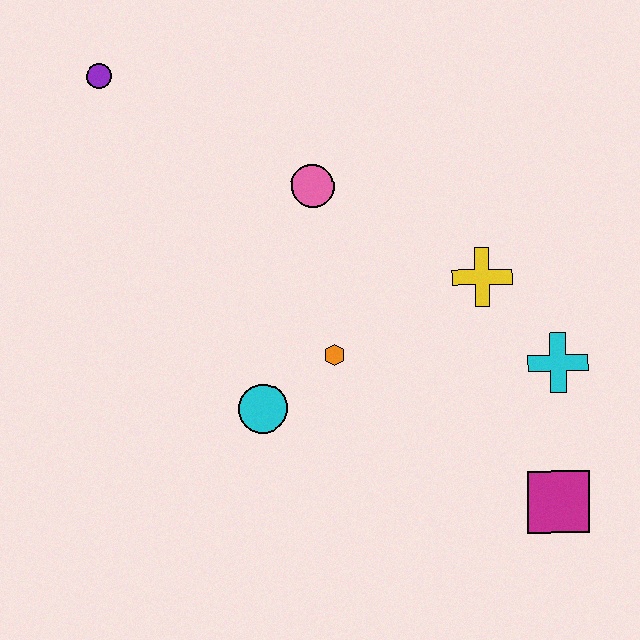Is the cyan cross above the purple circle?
No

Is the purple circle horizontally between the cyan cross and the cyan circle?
No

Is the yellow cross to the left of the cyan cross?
Yes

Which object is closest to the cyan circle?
The orange hexagon is closest to the cyan circle.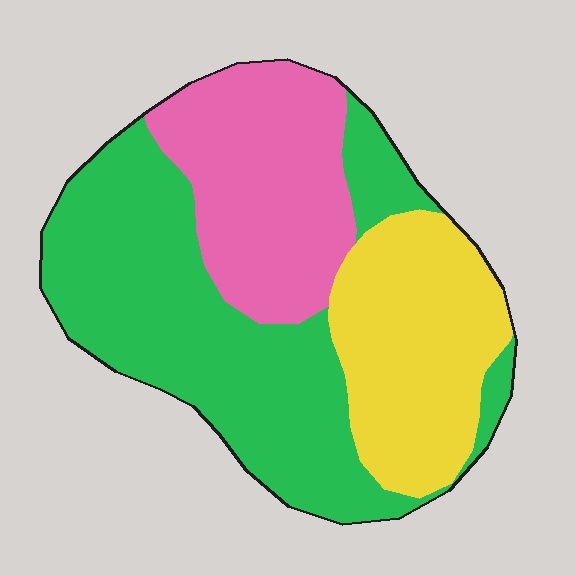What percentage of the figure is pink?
Pink covers about 25% of the figure.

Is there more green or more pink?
Green.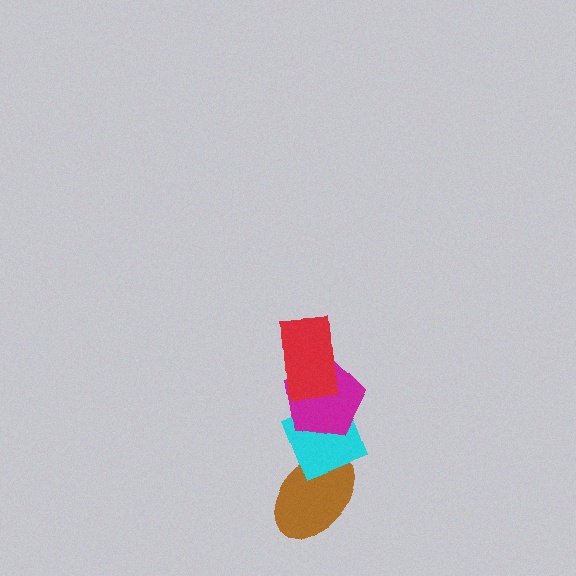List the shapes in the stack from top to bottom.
From top to bottom: the red rectangle, the magenta pentagon, the cyan diamond, the brown ellipse.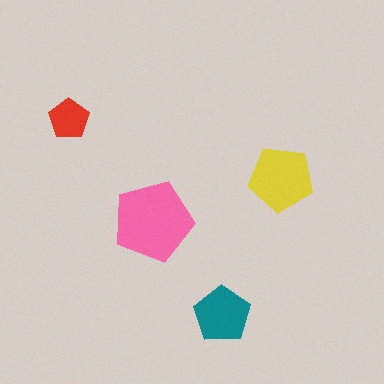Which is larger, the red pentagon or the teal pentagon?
The teal one.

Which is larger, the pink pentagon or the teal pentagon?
The pink one.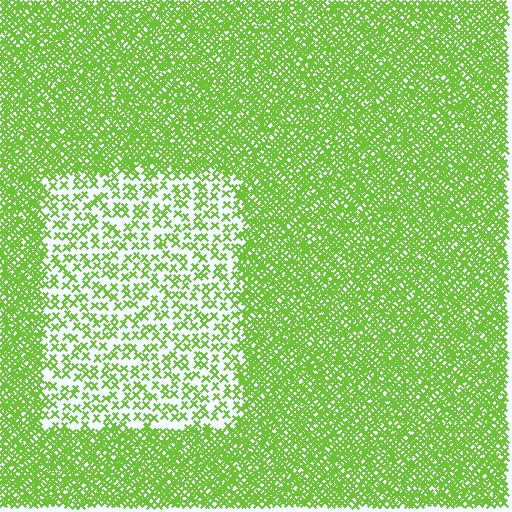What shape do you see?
I see a rectangle.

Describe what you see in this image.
The image contains small lime elements arranged at two different densities. A rectangle-shaped region is visible where the elements are less densely packed than the surrounding area.